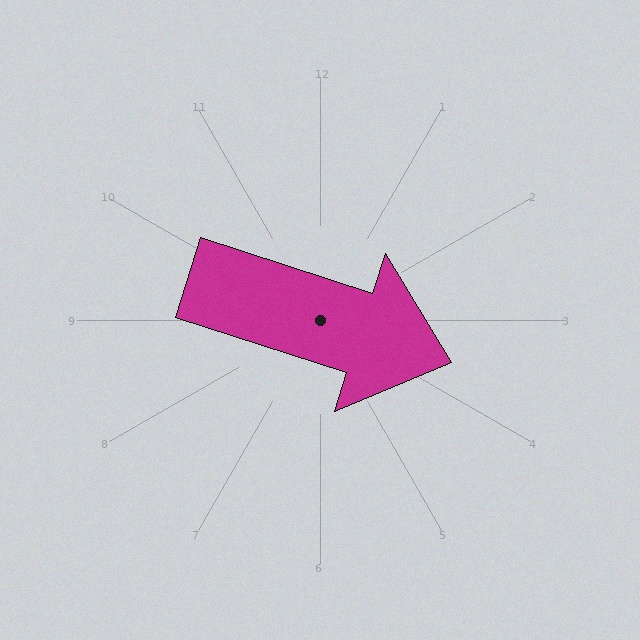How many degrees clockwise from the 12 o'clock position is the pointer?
Approximately 108 degrees.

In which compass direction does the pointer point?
East.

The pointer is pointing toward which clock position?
Roughly 4 o'clock.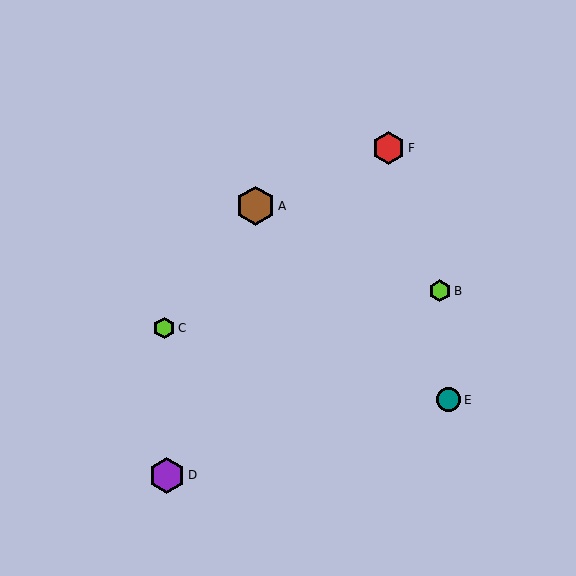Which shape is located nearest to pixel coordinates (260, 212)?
The brown hexagon (labeled A) at (255, 206) is nearest to that location.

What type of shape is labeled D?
Shape D is a purple hexagon.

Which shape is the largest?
The brown hexagon (labeled A) is the largest.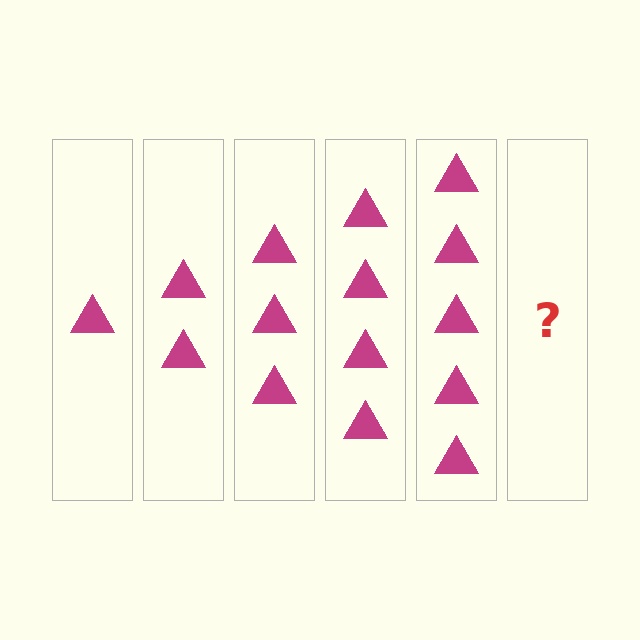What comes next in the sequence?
The next element should be 6 triangles.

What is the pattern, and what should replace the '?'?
The pattern is that each step adds one more triangle. The '?' should be 6 triangles.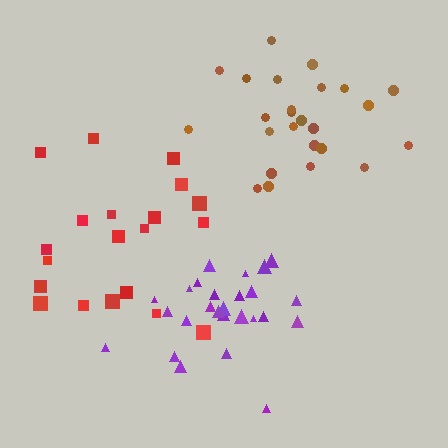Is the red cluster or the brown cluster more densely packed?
Brown.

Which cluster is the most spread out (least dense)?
Red.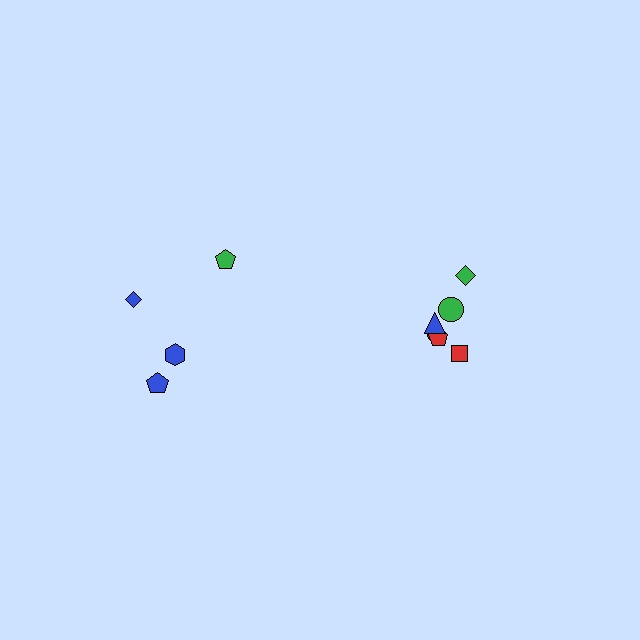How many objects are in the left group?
There are 4 objects.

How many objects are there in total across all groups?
There are 10 objects.